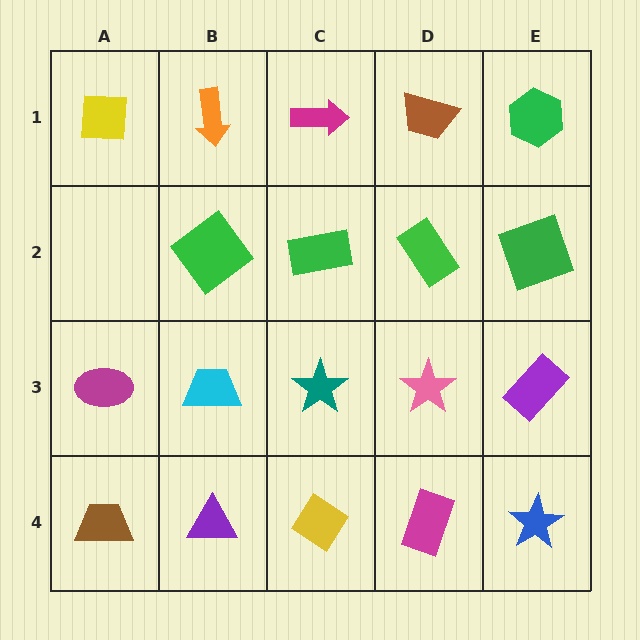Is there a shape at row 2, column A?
No, that cell is empty.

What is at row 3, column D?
A pink star.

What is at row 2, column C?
A green rectangle.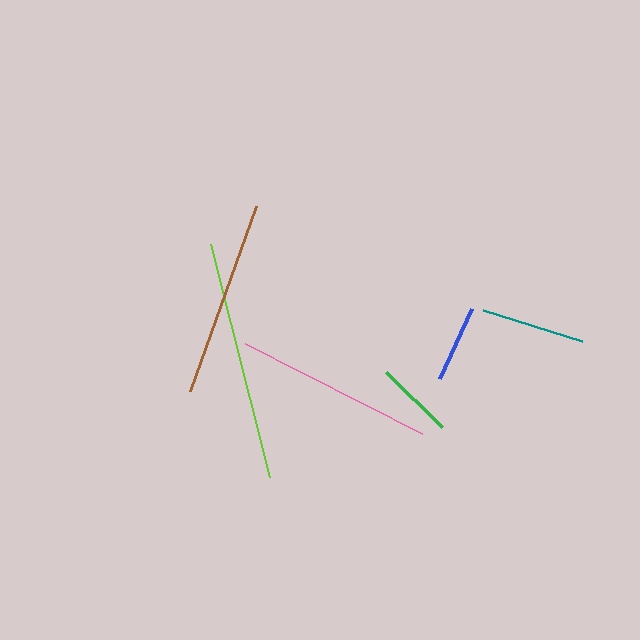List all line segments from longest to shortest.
From longest to shortest: lime, pink, brown, teal, green, blue.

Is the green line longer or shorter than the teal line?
The teal line is longer than the green line.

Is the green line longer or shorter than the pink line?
The pink line is longer than the green line.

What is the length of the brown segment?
The brown segment is approximately 196 pixels long.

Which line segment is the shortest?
The blue line is the shortest at approximately 77 pixels.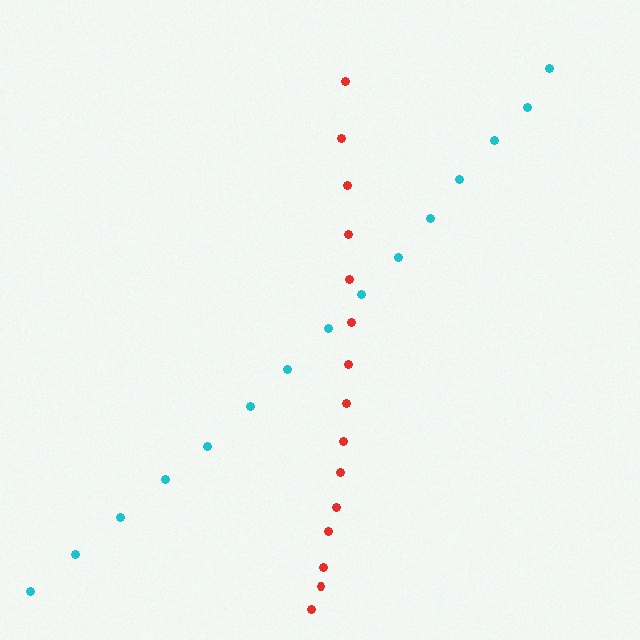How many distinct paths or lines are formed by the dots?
There are 2 distinct paths.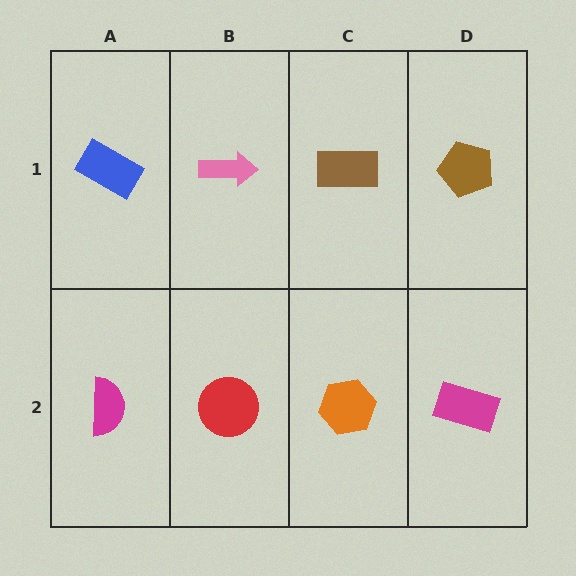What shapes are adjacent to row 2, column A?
A blue rectangle (row 1, column A), a red circle (row 2, column B).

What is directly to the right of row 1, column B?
A brown rectangle.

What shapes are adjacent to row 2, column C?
A brown rectangle (row 1, column C), a red circle (row 2, column B), a magenta rectangle (row 2, column D).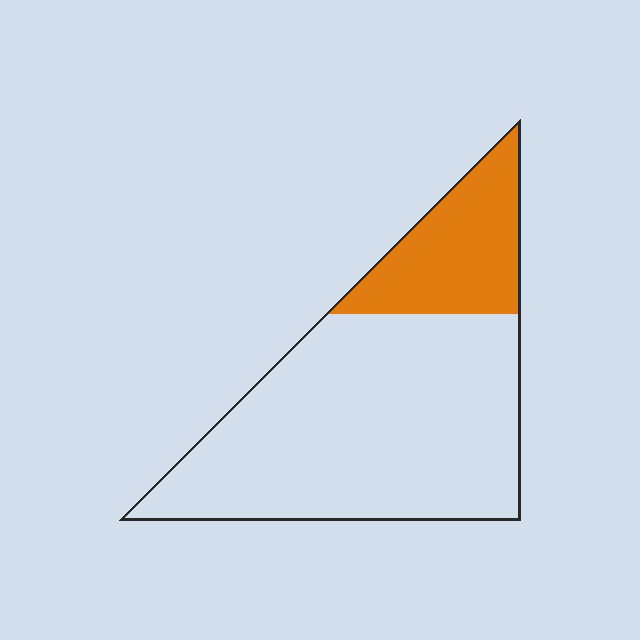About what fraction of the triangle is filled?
About one quarter (1/4).